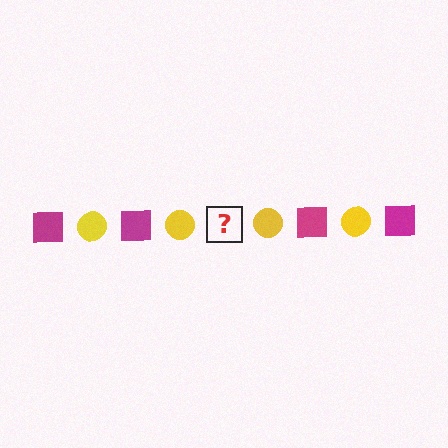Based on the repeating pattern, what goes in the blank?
The blank should be a magenta square.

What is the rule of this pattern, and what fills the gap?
The rule is that the pattern alternates between magenta square and yellow circle. The gap should be filled with a magenta square.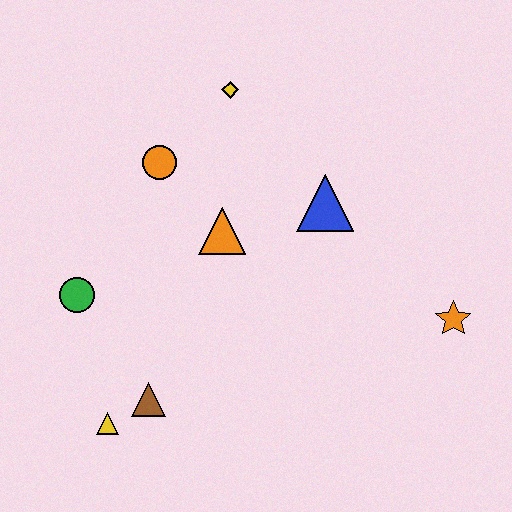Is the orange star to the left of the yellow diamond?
No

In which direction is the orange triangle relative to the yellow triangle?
The orange triangle is above the yellow triangle.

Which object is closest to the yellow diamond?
The orange circle is closest to the yellow diamond.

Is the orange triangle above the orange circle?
No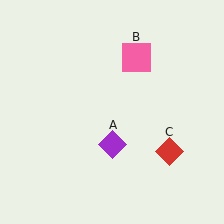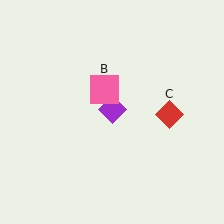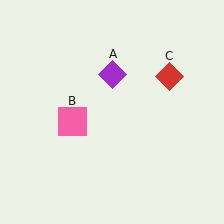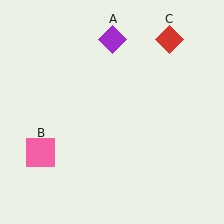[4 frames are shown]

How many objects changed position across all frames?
3 objects changed position: purple diamond (object A), pink square (object B), red diamond (object C).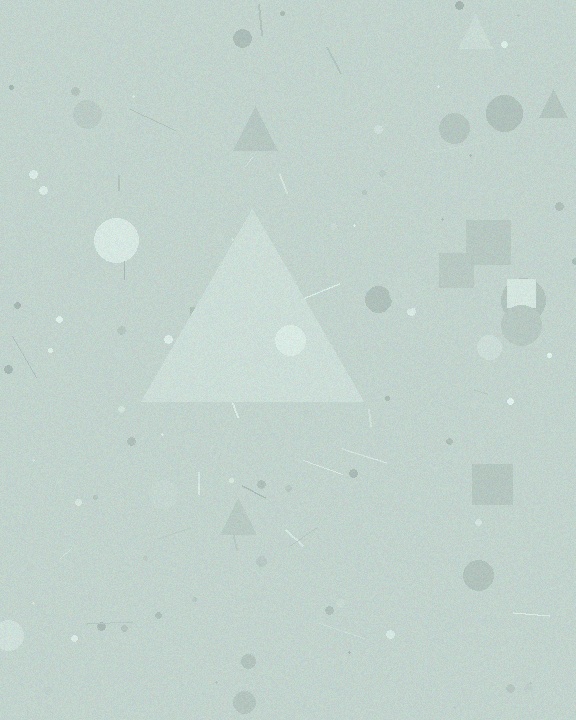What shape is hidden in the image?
A triangle is hidden in the image.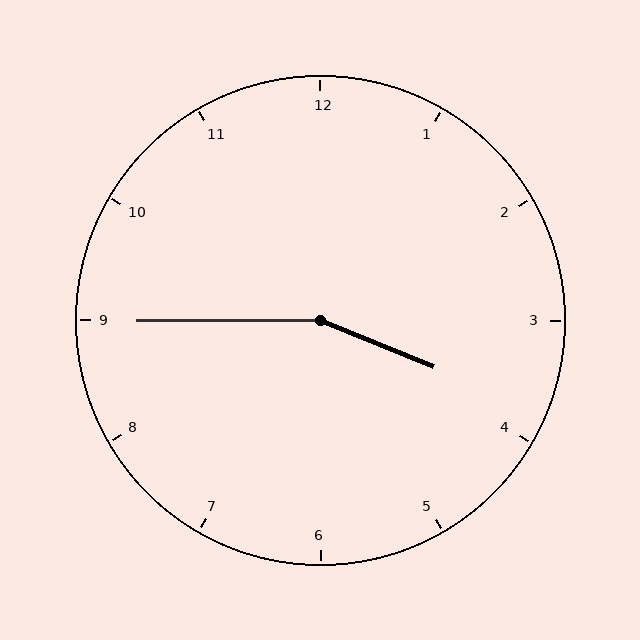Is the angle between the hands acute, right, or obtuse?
It is obtuse.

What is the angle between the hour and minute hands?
Approximately 158 degrees.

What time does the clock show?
3:45.